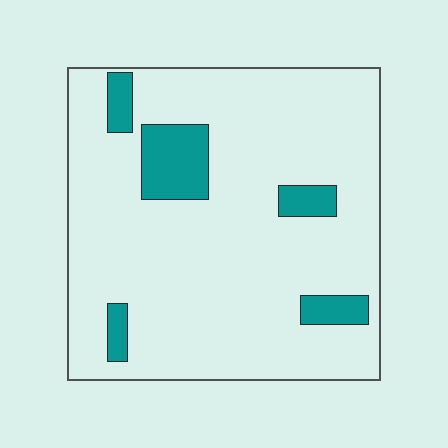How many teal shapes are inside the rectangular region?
5.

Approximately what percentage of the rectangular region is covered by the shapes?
Approximately 10%.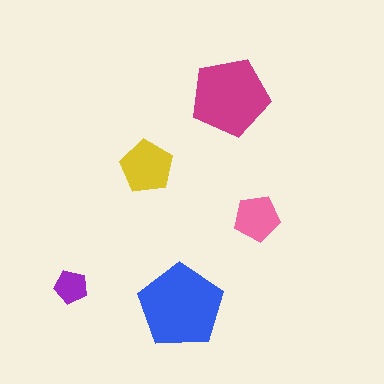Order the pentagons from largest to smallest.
the blue one, the magenta one, the yellow one, the pink one, the purple one.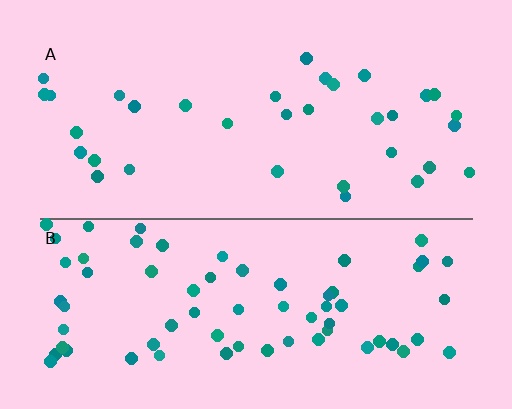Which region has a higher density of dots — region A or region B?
B (the bottom).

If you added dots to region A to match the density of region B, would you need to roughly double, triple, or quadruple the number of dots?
Approximately double.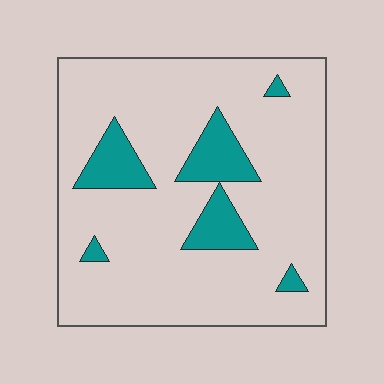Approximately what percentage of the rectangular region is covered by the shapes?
Approximately 15%.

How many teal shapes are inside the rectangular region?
6.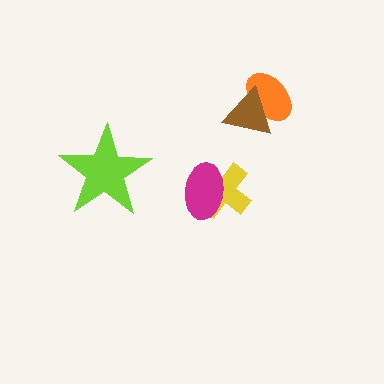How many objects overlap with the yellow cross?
1 object overlaps with the yellow cross.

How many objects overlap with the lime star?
0 objects overlap with the lime star.